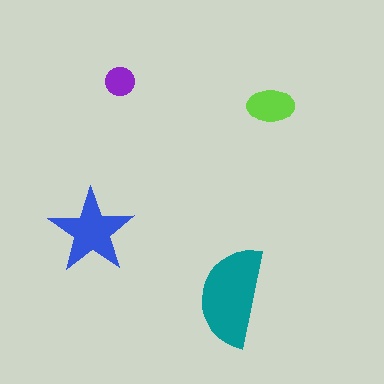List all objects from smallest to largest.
The purple circle, the lime ellipse, the blue star, the teal semicircle.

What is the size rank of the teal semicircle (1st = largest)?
1st.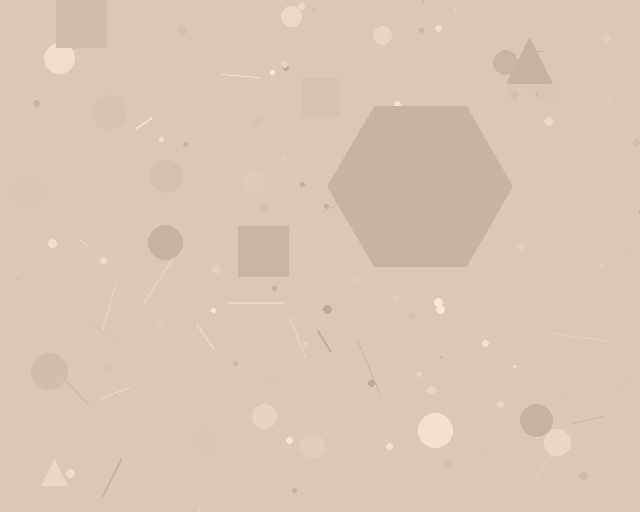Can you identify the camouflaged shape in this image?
The camouflaged shape is a hexagon.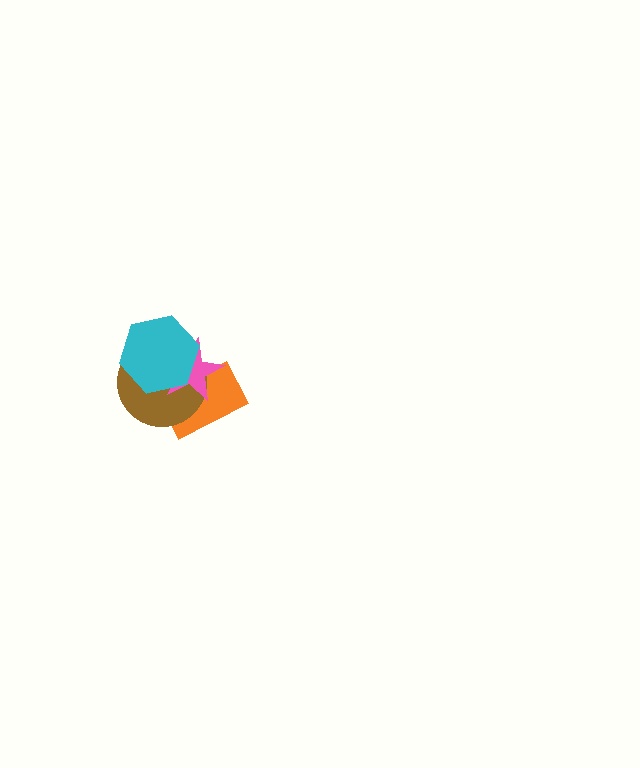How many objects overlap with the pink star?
3 objects overlap with the pink star.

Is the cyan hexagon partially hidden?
No, no other shape covers it.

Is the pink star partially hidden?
Yes, it is partially covered by another shape.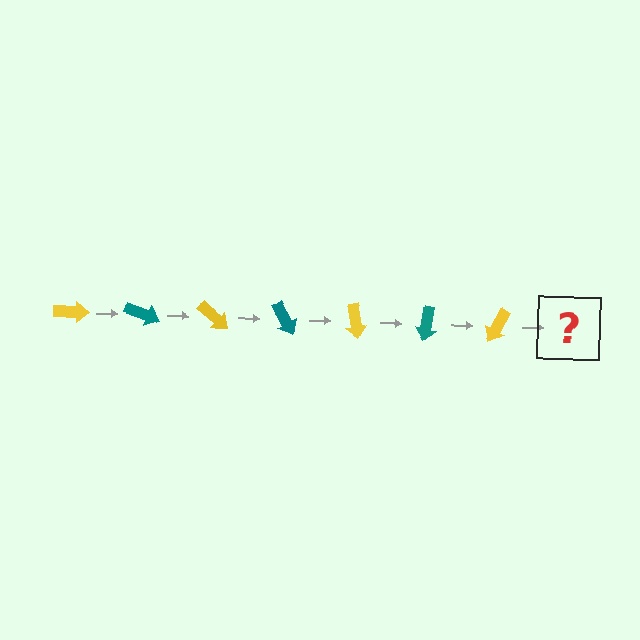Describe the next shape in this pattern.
It should be a teal arrow, rotated 140 degrees from the start.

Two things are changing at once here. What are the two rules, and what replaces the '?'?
The two rules are that it rotates 20 degrees each step and the color cycles through yellow and teal. The '?' should be a teal arrow, rotated 140 degrees from the start.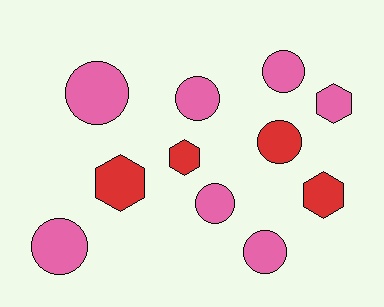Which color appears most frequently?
Pink, with 7 objects.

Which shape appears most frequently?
Circle, with 7 objects.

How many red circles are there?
There is 1 red circle.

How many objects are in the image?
There are 11 objects.